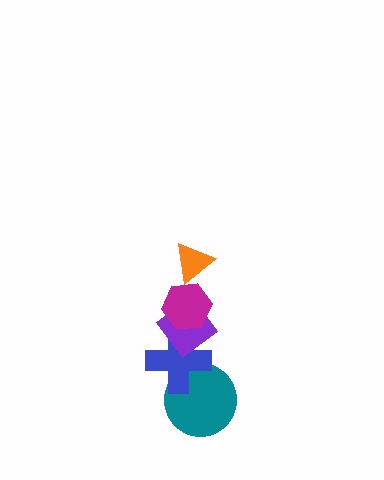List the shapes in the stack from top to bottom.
From top to bottom: the orange triangle, the magenta hexagon, the purple diamond, the blue cross, the teal circle.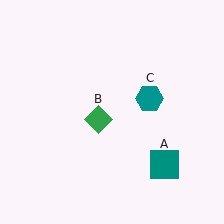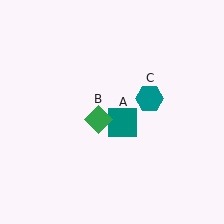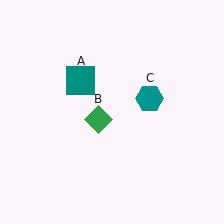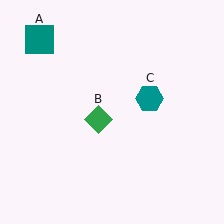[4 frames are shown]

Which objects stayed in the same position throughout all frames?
Green diamond (object B) and teal hexagon (object C) remained stationary.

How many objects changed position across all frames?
1 object changed position: teal square (object A).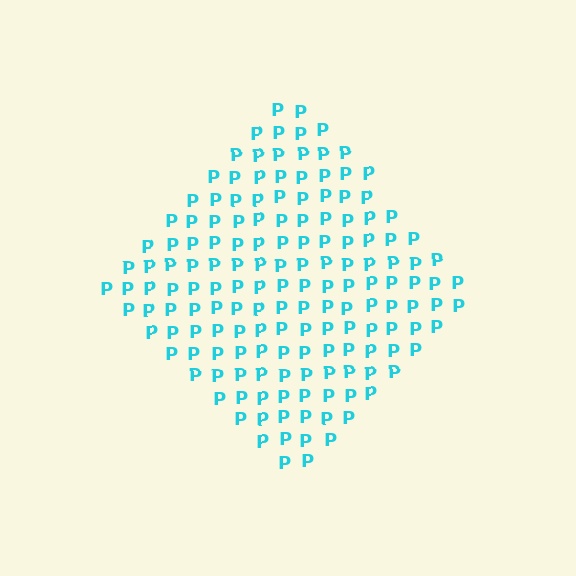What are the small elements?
The small elements are letter P's.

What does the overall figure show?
The overall figure shows a diamond.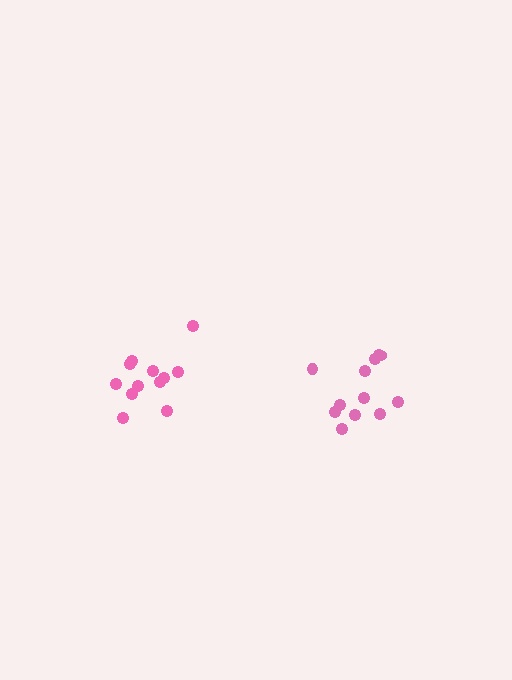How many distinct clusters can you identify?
There are 2 distinct clusters.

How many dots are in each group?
Group 1: 12 dots, Group 2: 12 dots (24 total).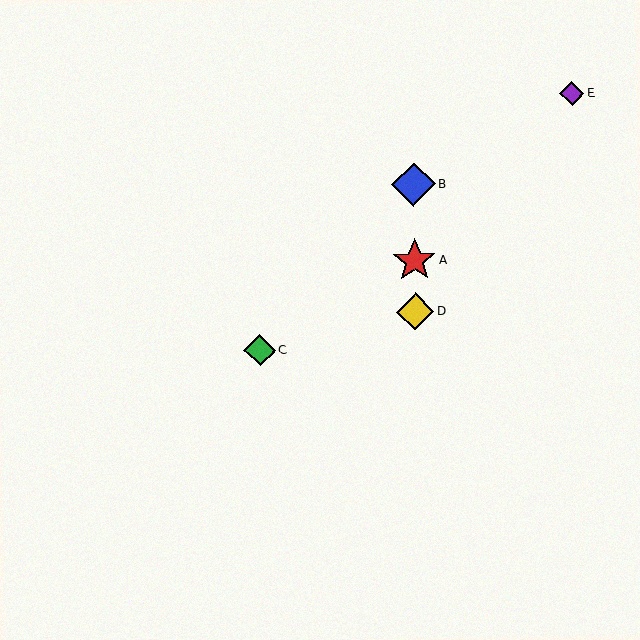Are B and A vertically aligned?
Yes, both are at x≈413.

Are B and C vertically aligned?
No, B is at x≈413 and C is at x≈260.